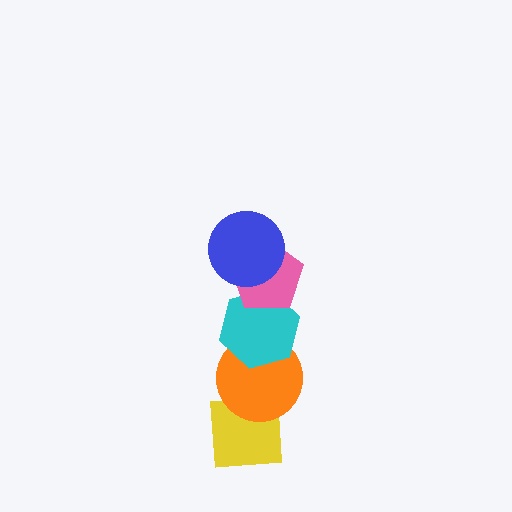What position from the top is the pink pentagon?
The pink pentagon is 2nd from the top.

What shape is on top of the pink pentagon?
The blue circle is on top of the pink pentagon.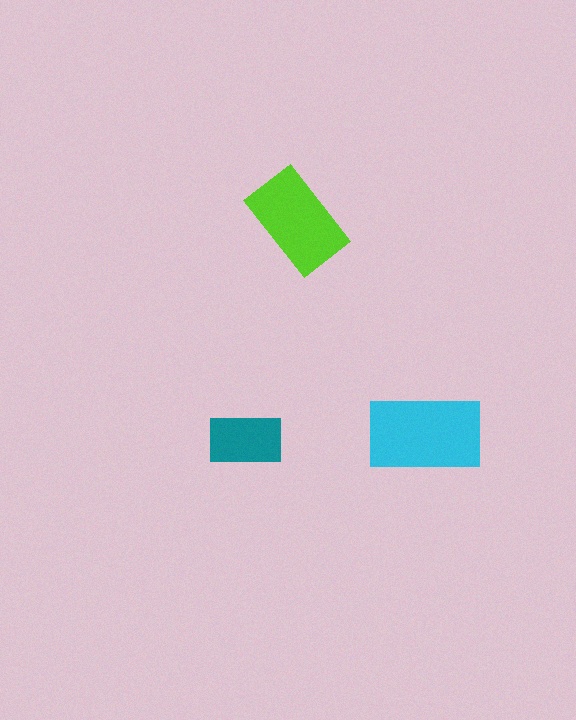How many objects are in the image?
There are 3 objects in the image.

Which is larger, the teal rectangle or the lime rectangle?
The lime one.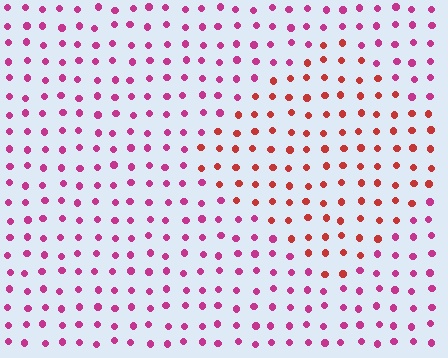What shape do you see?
I see a diamond.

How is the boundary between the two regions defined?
The boundary is defined purely by a slight shift in hue (about 38 degrees). Spacing, size, and orientation are identical on both sides.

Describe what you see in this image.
The image is filled with small magenta elements in a uniform arrangement. A diamond-shaped region is visible where the elements are tinted to a slightly different hue, forming a subtle color boundary.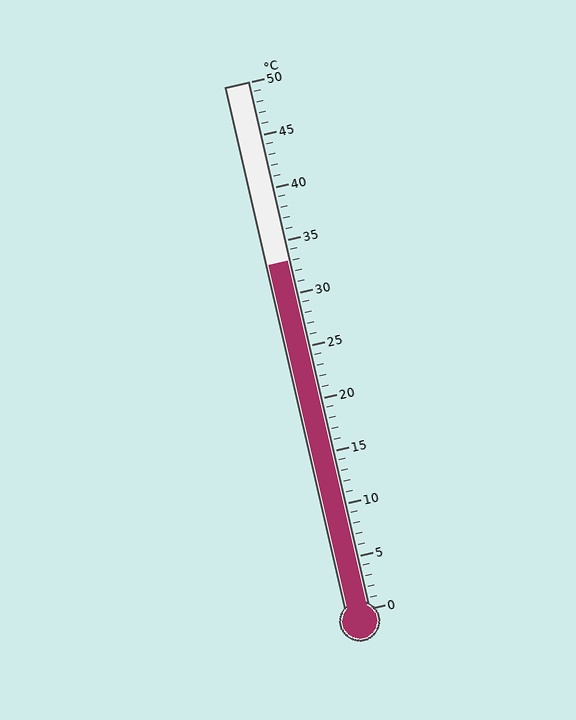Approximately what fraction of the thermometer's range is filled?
The thermometer is filled to approximately 65% of its range.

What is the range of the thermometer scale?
The thermometer scale ranges from 0°C to 50°C.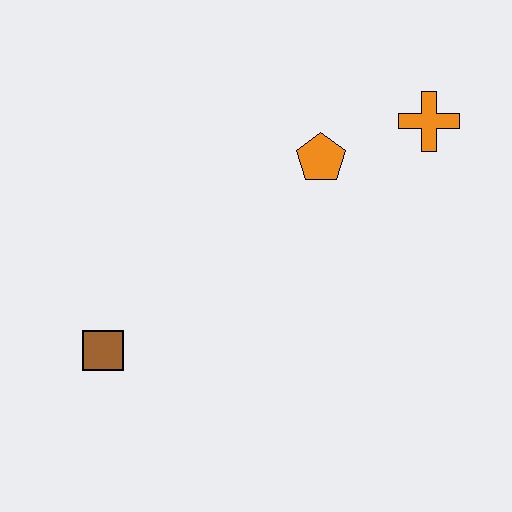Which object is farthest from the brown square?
The orange cross is farthest from the brown square.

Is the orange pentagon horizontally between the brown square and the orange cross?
Yes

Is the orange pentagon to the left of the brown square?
No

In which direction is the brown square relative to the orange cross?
The brown square is to the left of the orange cross.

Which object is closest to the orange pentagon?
The orange cross is closest to the orange pentagon.